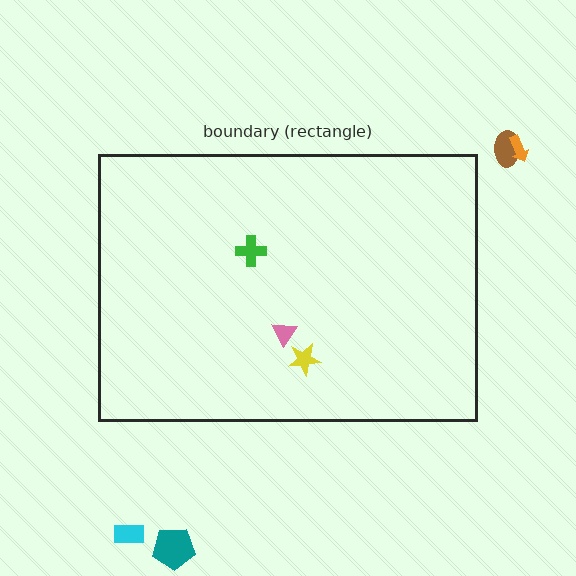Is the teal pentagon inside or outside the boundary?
Outside.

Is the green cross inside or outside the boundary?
Inside.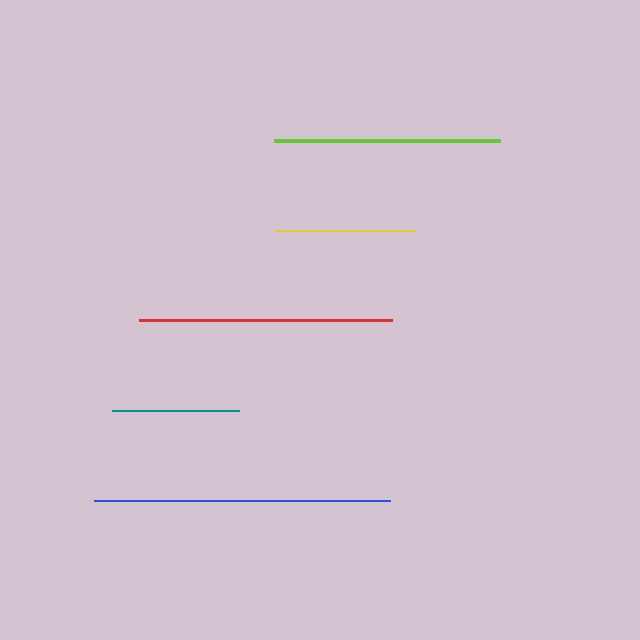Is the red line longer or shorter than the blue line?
The blue line is longer than the red line.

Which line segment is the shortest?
The teal line is the shortest at approximately 127 pixels.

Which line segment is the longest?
The blue line is the longest at approximately 297 pixels.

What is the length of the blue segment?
The blue segment is approximately 297 pixels long.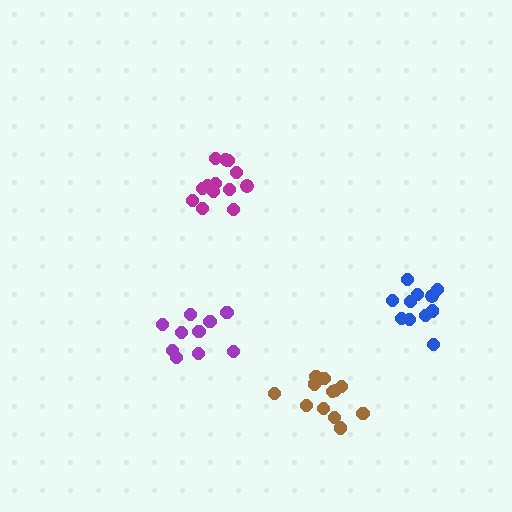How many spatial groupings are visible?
There are 4 spatial groupings.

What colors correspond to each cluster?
The clusters are colored: blue, brown, magenta, purple.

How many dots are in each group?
Group 1: 11 dots, Group 2: 13 dots, Group 3: 13 dots, Group 4: 10 dots (47 total).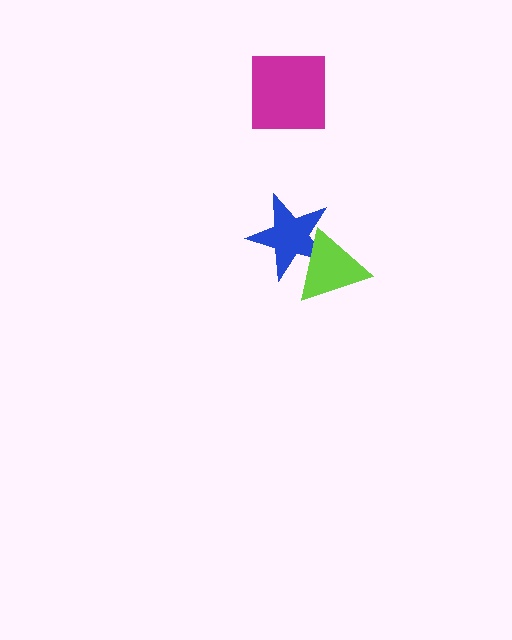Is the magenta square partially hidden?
No, no other shape covers it.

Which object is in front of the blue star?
The lime triangle is in front of the blue star.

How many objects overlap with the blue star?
1 object overlaps with the blue star.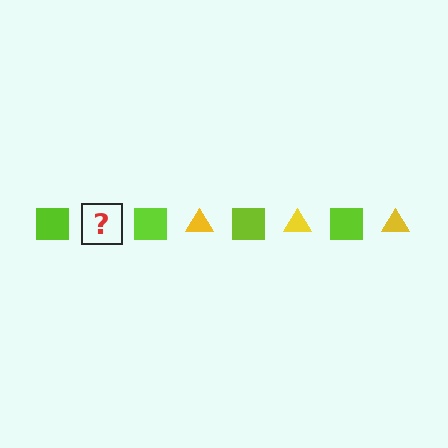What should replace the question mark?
The question mark should be replaced with a yellow triangle.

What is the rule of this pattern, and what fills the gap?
The rule is that the pattern alternates between lime square and yellow triangle. The gap should be filled with a yellow triangle.